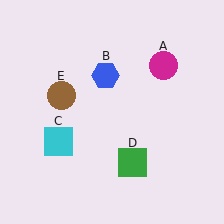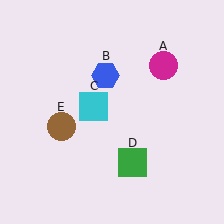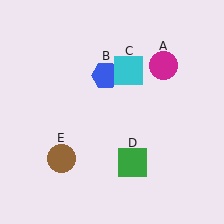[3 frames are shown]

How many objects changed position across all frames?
2 objects changed position: cyan square (object C), brown circle (object E).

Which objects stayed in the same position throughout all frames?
Magenta circle (object A) and blue hexagon (object B) and green square (object D) remained stationary.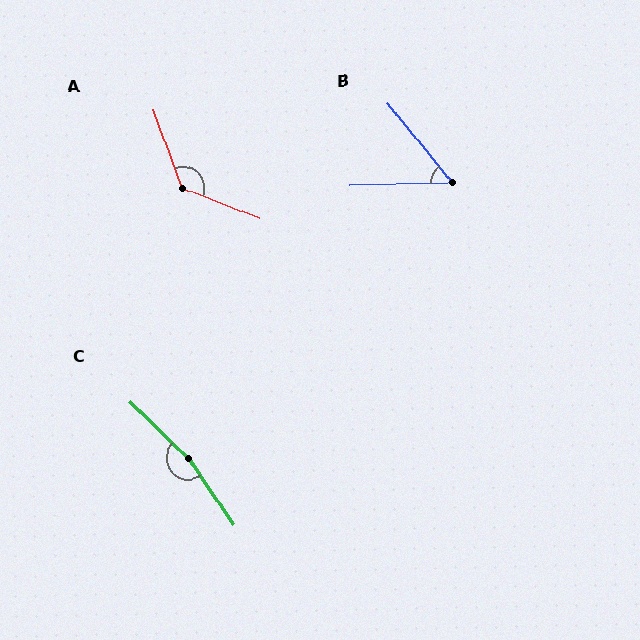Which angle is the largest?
C, at approximately 169 degrees.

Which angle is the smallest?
B, at approximately 53 degrees.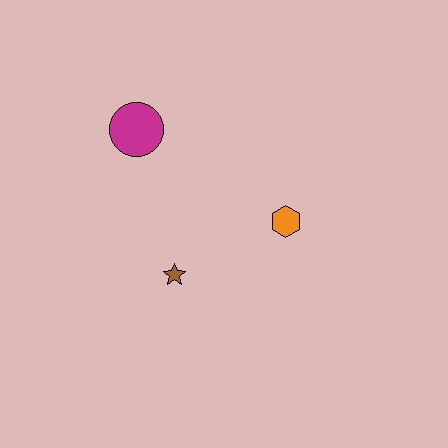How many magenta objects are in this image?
There is 1 magenta object.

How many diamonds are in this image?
There are no diamonds.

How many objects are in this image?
There are 3 objects.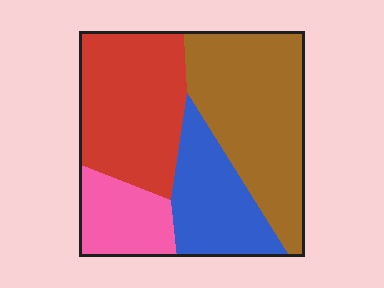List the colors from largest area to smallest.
From largest to smallest: brown, red, blue, pink.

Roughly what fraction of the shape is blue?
Blue takes up between a sixth and a third of the shape.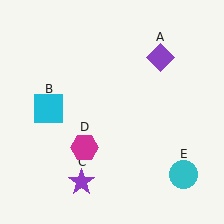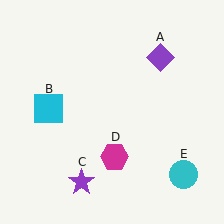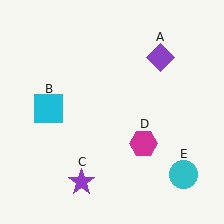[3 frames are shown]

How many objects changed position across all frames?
1 object changed position: magenta hexagon (object D).